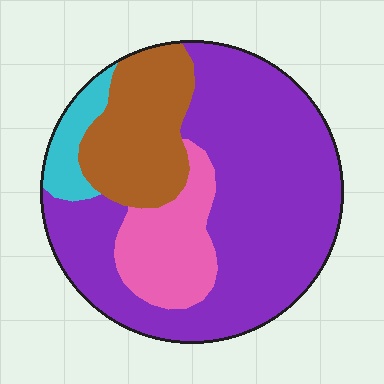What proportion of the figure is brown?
Brown takes up between a sixth and a third of the figure.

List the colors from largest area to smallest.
From largest to smallest: purple, brown, pink, cyan.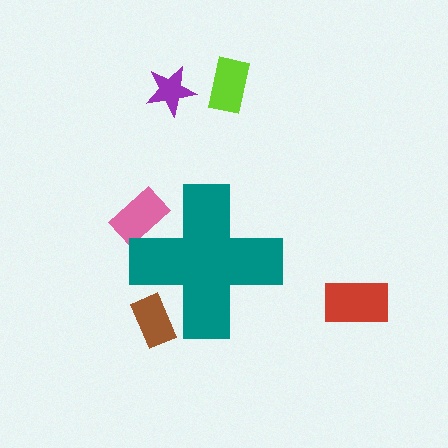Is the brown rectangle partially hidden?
Yes, the brown rectangle is partially hidden behind the teal cross.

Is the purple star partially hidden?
No, the purple star is fully visible.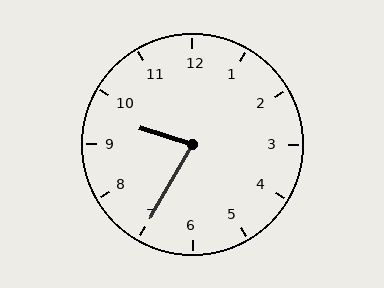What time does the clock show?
9:35.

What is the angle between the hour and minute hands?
Approximately 78 degrees.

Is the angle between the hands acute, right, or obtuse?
It is acute.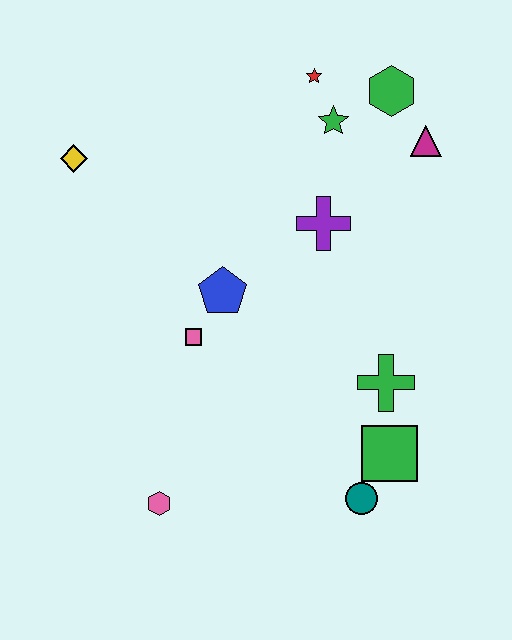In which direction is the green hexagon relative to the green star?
The green hexagon is to the right of the green star.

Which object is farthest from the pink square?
The green hexagon is farthest from the pink square.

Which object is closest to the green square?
The teal circle is closest to the green square.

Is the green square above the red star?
No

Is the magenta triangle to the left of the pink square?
No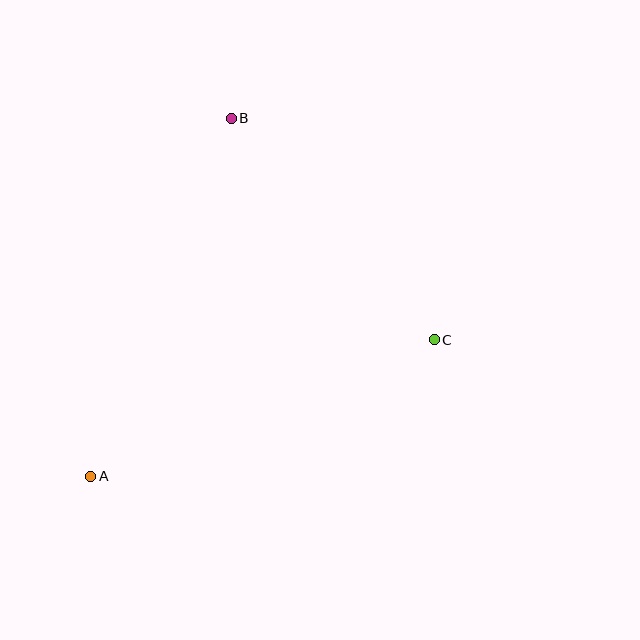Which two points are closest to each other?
Points B and C are closest to each other.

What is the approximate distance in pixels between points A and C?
The distance between A and C is approximately 370 pixels.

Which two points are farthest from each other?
Points A and B are farthest from each other.